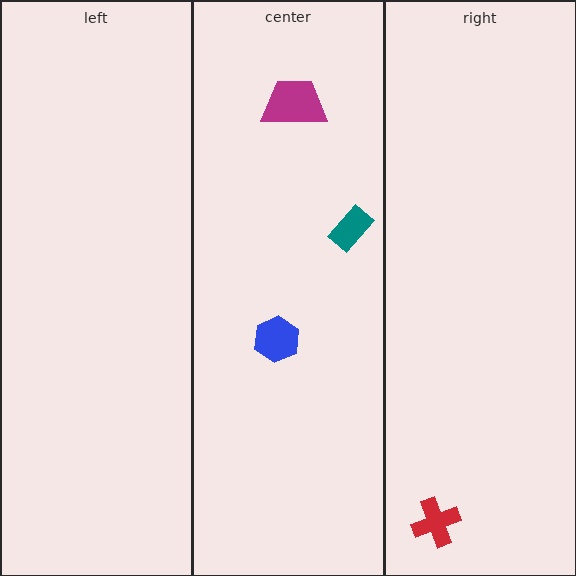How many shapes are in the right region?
1.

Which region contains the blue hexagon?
The center region.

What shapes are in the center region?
The blue hexagon, the teal rectangle, the magenta trapezoid.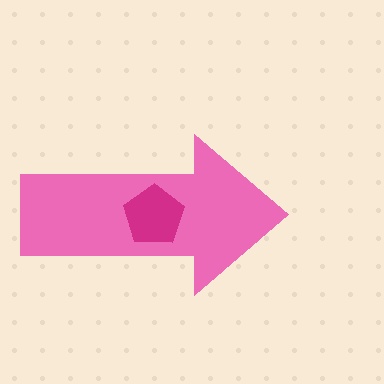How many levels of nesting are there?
2.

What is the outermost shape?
The pink arrow.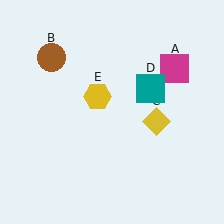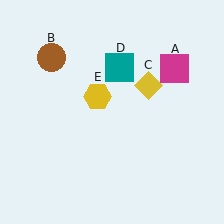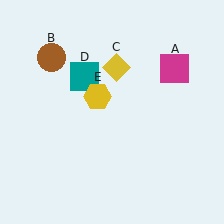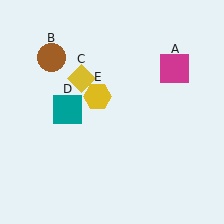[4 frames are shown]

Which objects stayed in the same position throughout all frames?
Magenta square (object A) and brown circle (object B) and yellow hexagon (object E) remained stationary.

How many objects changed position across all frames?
2 objects changed position: yellow diamond (object C), teal square (object D).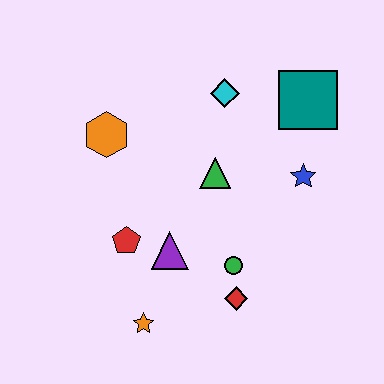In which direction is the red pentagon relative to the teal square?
The red pentagon is to the left of the teal square.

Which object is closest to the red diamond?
The green circle is closest to the red diamond.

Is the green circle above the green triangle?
No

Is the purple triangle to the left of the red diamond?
Yes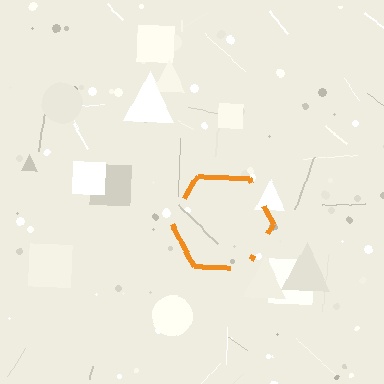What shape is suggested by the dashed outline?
The dashed outline suggests a hexagon.